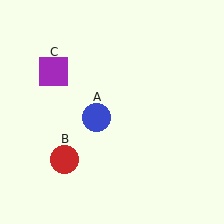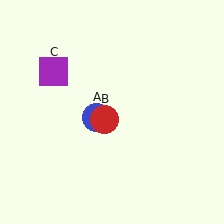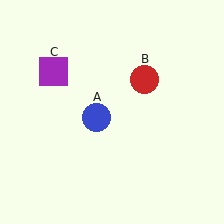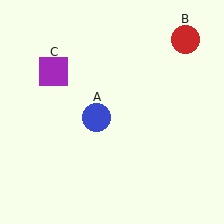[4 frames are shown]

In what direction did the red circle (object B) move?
The red circle (object B) moved up and to the right.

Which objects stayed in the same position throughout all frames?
Blue circle (object A) and purple square (object C) remained stationary.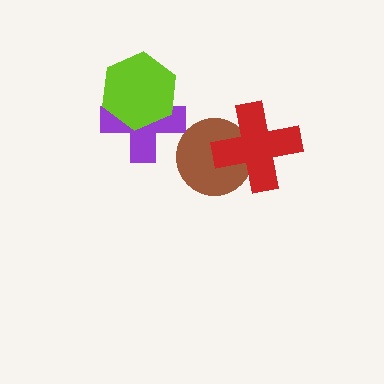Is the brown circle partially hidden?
Yes, it is partially covered by another shape.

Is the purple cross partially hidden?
Yes, it is partially covered by another shape.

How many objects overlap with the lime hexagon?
1 object overlaps with the lime hexagon.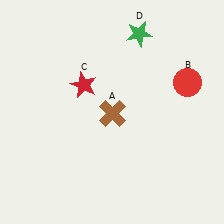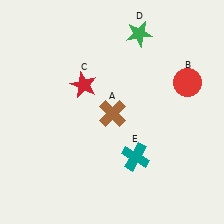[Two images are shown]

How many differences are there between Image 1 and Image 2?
There is 1 difference between the two images.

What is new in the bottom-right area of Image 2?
A teal cross (E) was added in the bottom-right area of Image 2.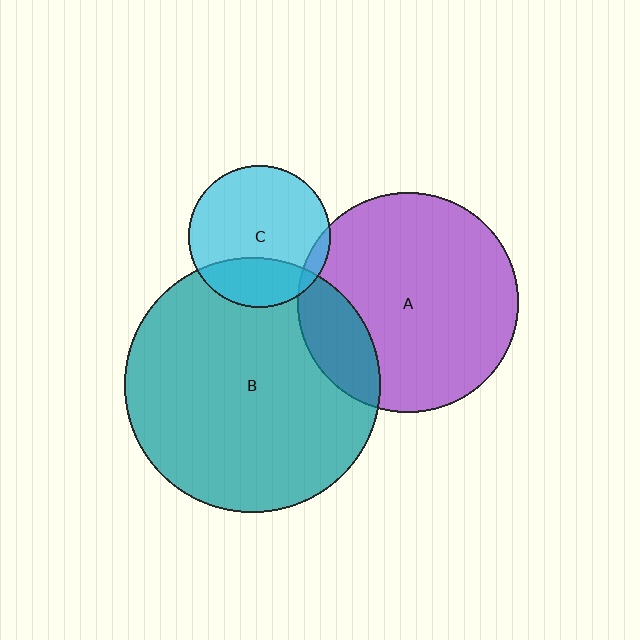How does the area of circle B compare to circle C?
Approximately 3.2 times.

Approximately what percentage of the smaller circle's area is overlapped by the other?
Approximately 25%.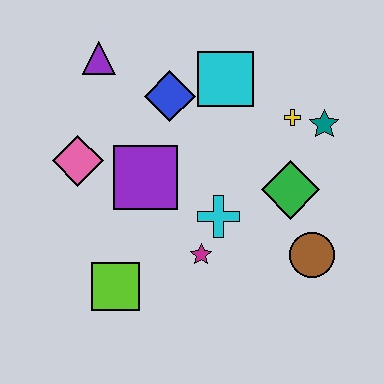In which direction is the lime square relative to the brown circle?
The lime square is to the left of the brown circle.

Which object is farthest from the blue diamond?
The brown circle is farthest from the blue diamond.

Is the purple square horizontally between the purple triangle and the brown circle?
Yes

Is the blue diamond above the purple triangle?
No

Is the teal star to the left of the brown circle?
No